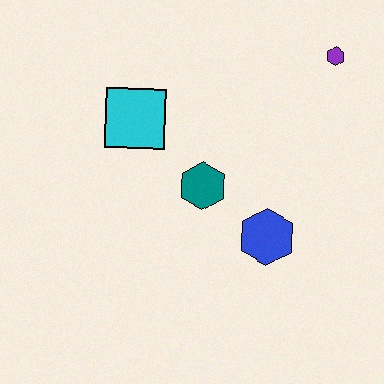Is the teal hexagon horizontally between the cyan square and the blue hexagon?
Yes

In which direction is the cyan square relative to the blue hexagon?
The cyan square is to the left of the blue hexagon.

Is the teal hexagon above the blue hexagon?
Yes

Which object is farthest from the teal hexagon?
The purple hexagon is farthest from the teal hexagon.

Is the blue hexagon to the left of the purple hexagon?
Yes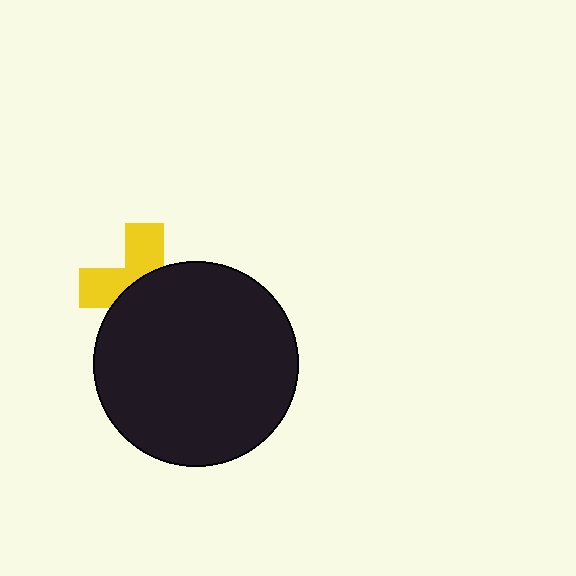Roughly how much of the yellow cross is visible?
A small part of it is visible (roughly 43%).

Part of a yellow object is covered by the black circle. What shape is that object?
It is a cross.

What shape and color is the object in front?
The object in front is a black circle.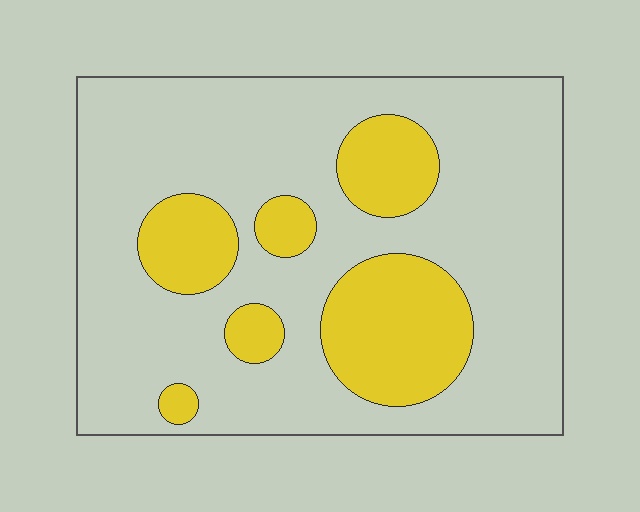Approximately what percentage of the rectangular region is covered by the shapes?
Approximately 25%.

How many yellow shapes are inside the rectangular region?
6.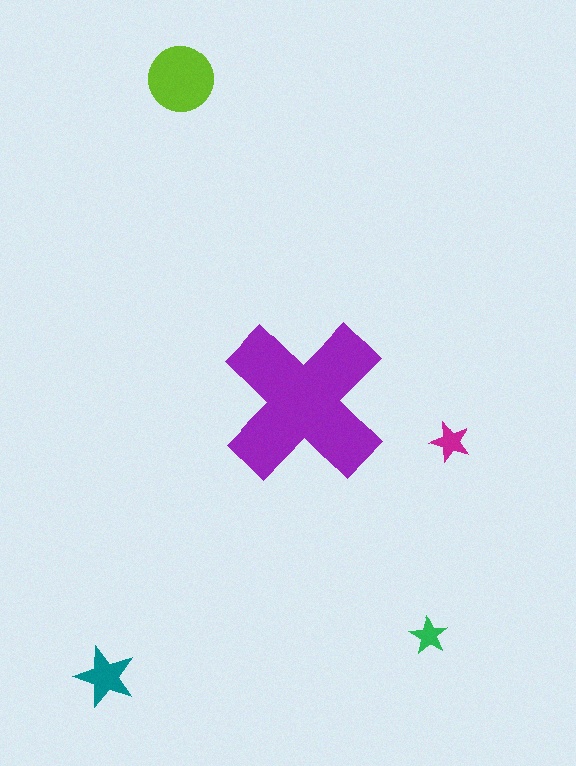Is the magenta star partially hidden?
No, the magenta star is fully visible.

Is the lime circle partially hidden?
No, the lime circle is fully visible.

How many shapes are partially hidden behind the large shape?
0 shapes are partially hidden.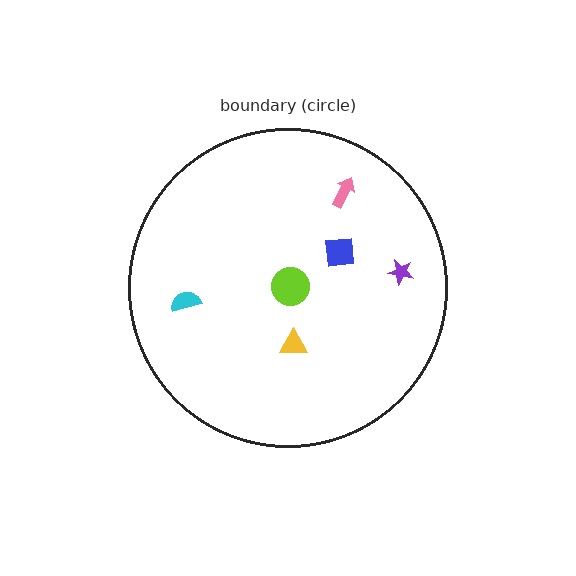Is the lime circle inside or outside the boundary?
Inside.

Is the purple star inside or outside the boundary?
Inside.